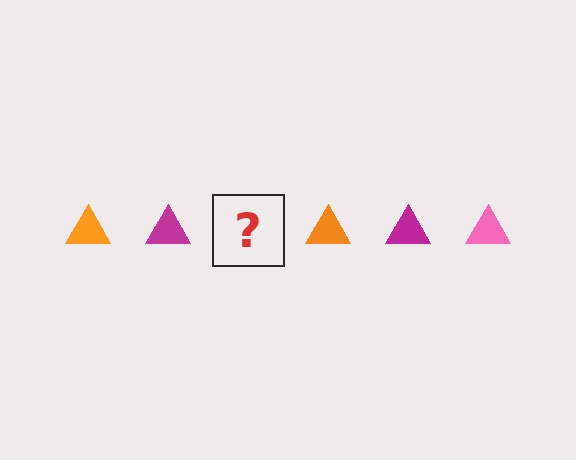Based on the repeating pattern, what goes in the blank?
The blank should be a pink triangle.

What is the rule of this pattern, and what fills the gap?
The rule is that the pattern cycles through orange, magenta, pink triangles. The gap should be filled with a pink triangle.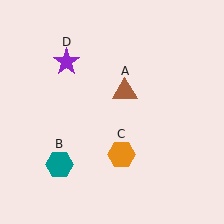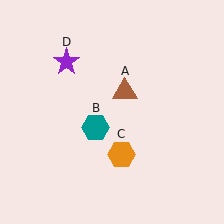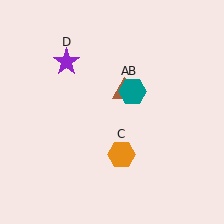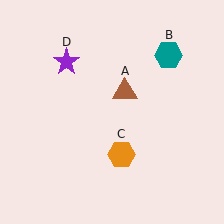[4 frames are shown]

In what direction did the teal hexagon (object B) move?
The teal hexagon (object B) moved up and to the right.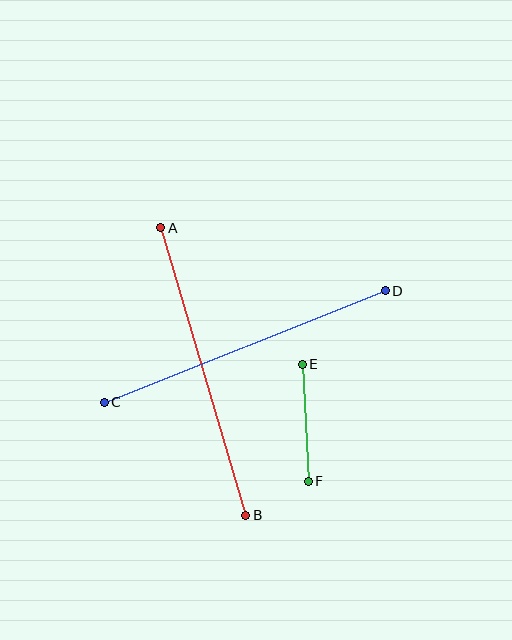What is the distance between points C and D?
The distance is approximately 302 pixels.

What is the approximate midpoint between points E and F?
The midpoint is at approximately (305, 423) pixels.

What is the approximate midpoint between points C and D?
The midpoint is at approximately (245, 347) pixels.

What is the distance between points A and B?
The distance is approximately 300 pixels.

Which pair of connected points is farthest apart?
Points C and D are farthest apart.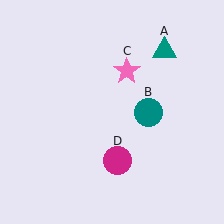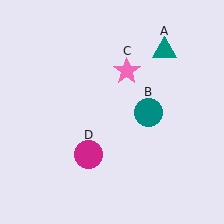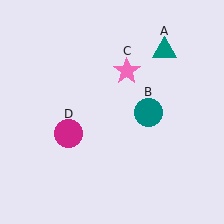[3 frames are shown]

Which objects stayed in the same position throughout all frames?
Teal triangle (object A) and teal circle (object B) and pink star (object C) remained stationary.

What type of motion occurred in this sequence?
The magenta circle (object D) rotated clockwise around the center of the scene.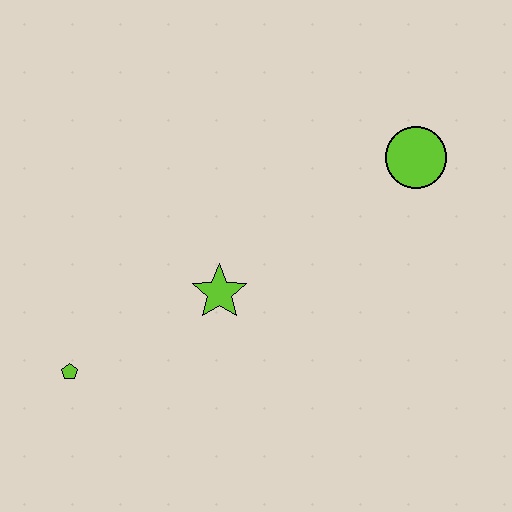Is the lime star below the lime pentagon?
No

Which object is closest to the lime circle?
The lime star is closest to the lime circle.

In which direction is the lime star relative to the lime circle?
The lime star is to the left of the lime circle.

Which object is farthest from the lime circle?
The lime pentagon is farthest from the lime circle.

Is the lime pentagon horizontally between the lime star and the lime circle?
No